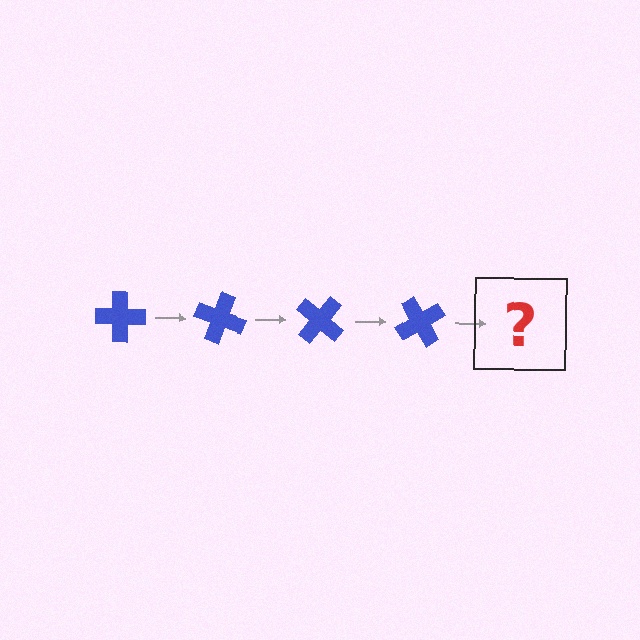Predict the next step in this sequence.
The next step is a blue cross rotated 80 degrees.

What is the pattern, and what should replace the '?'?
The pattern is that the cross rotates 20 degrees each step. The '?' should be a blue cross rotated 80 degrees.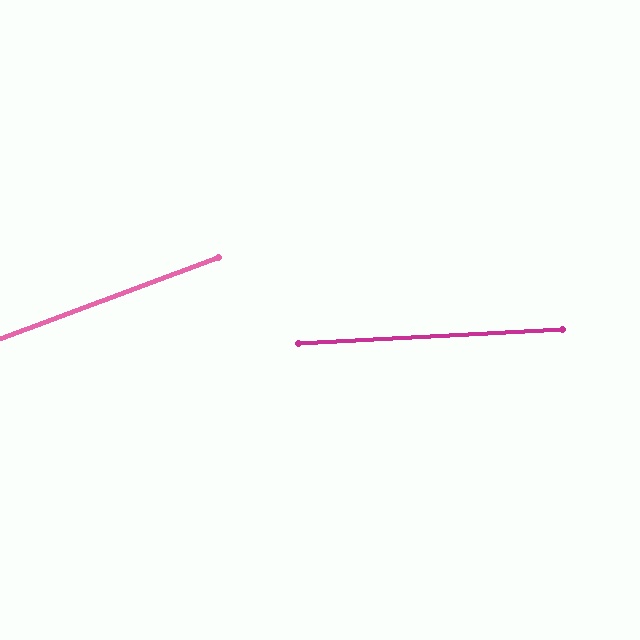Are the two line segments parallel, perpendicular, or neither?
Neither parallel nor perpendicular — they differ by about 17°.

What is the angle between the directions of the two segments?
Approximately 17 degrees.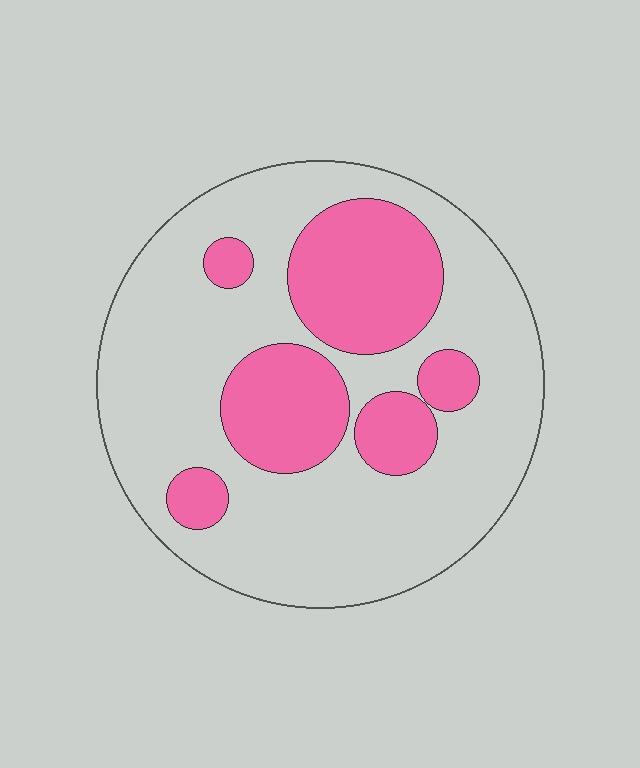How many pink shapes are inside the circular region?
6.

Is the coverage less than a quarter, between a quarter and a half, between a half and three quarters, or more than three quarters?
Between a quarter and a half.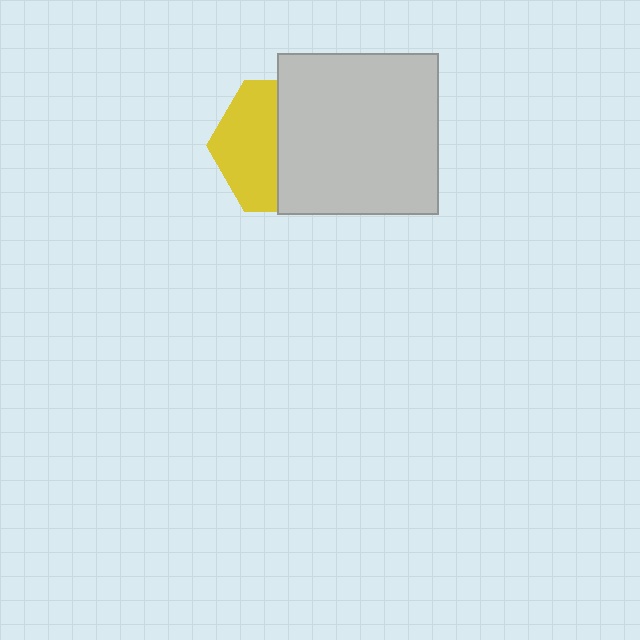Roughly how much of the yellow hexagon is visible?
About half of it is visible (roughly 46%).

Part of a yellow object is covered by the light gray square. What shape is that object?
It is a hexagon.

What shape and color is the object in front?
The object in front is a light gray square.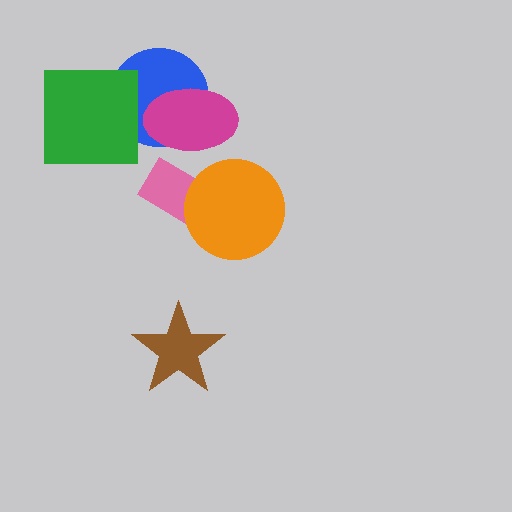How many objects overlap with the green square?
1 object overlaps with the green square.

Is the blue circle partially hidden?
Yes, it is partially covered by another shape.